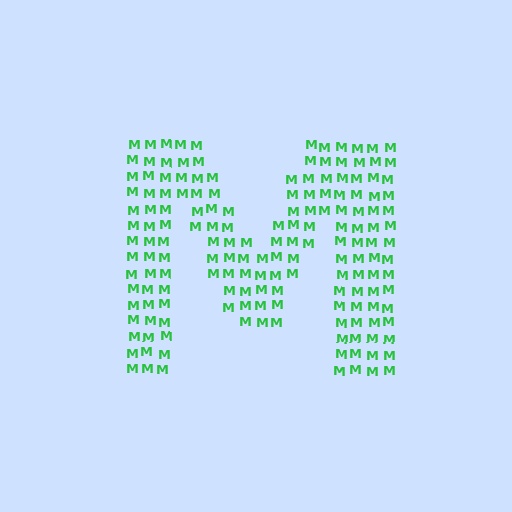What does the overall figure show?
The overall figure shows the letter M.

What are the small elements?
The small elements are letter M's.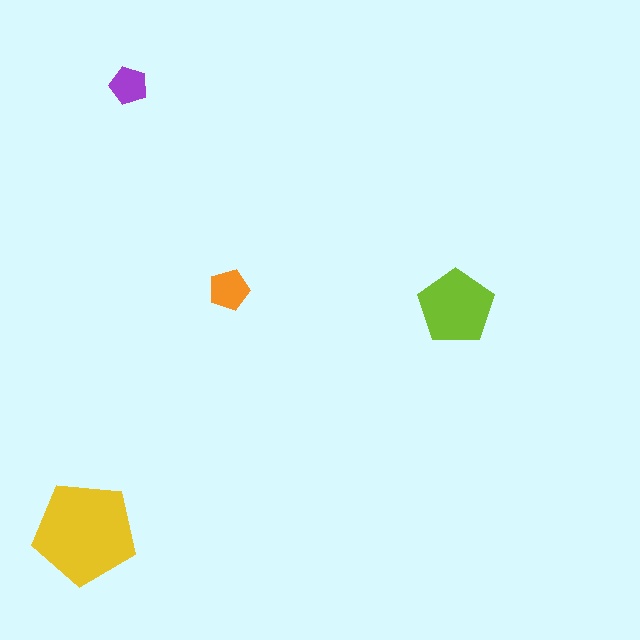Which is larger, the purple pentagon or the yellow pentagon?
The yellow one.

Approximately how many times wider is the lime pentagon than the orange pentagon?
About 2 times wider.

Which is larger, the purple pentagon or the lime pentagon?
The lime one.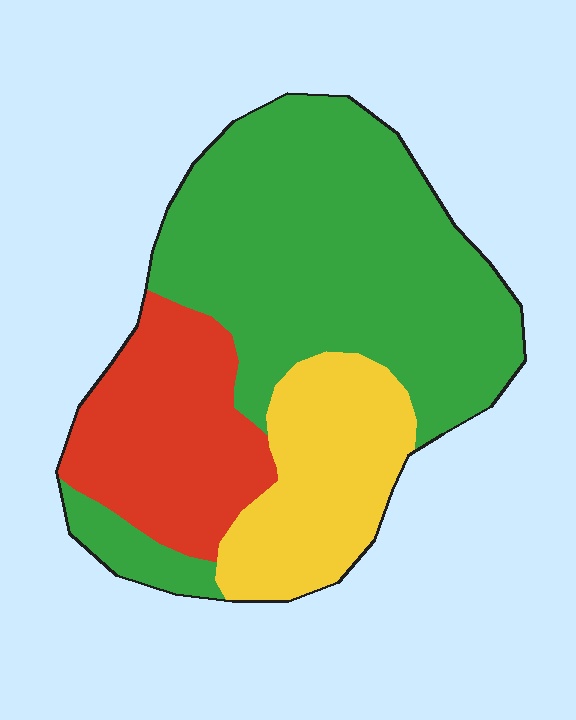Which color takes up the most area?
Green, at roughly 55%.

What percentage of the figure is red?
Red takes up about one quarter (1/4) of the figure.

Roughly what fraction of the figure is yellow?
Yellow takes up less than a quarter of the figure.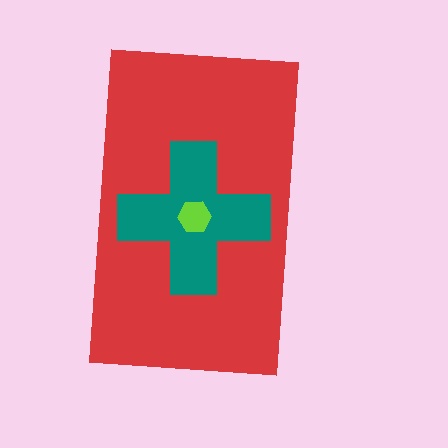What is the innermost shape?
The lime hexagon.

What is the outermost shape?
The red rectangle.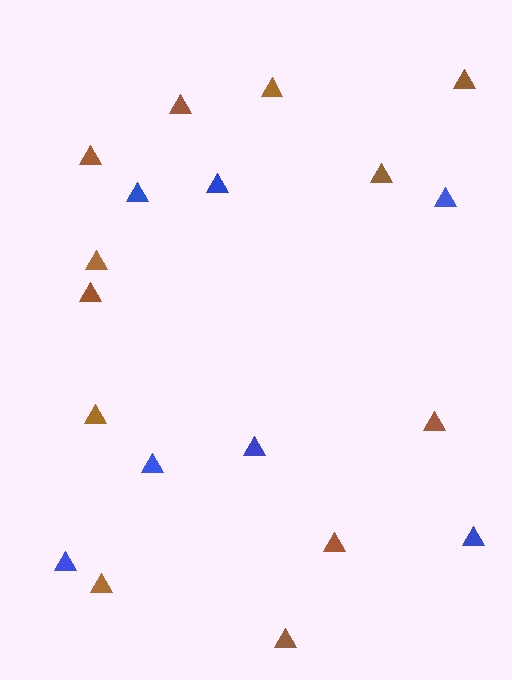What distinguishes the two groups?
There are 2 groups: one group of brown triangles (12) and one group of blue triangles (7).